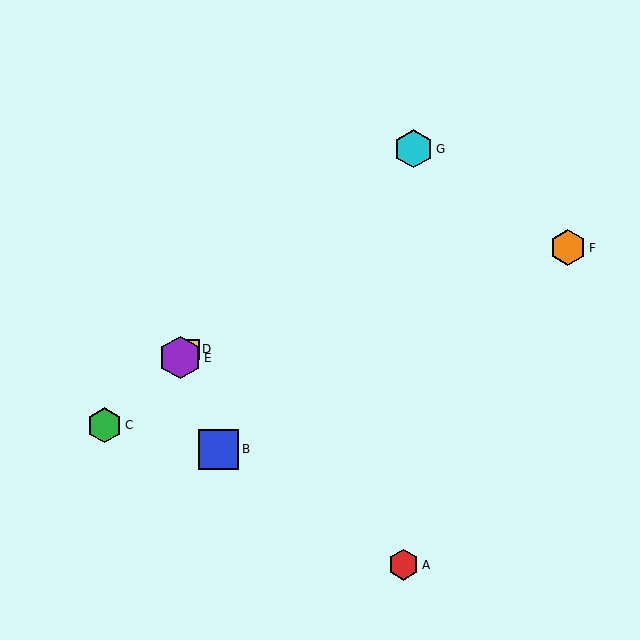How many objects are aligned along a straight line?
4 objects (C, D, E, G) are aligned along a straight line.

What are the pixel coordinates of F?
Object F is at (568, 248).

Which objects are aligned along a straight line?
Objects C, D, E, G are aligned along a straight line.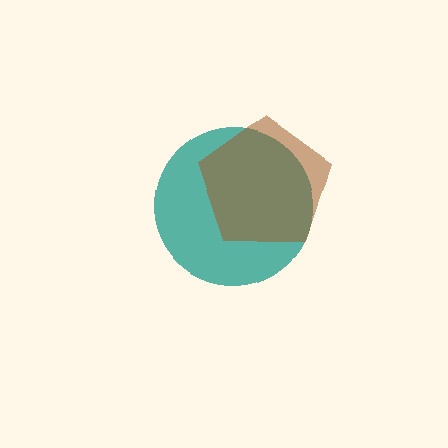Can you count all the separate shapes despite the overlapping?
Yes, there are 2 separate shapes.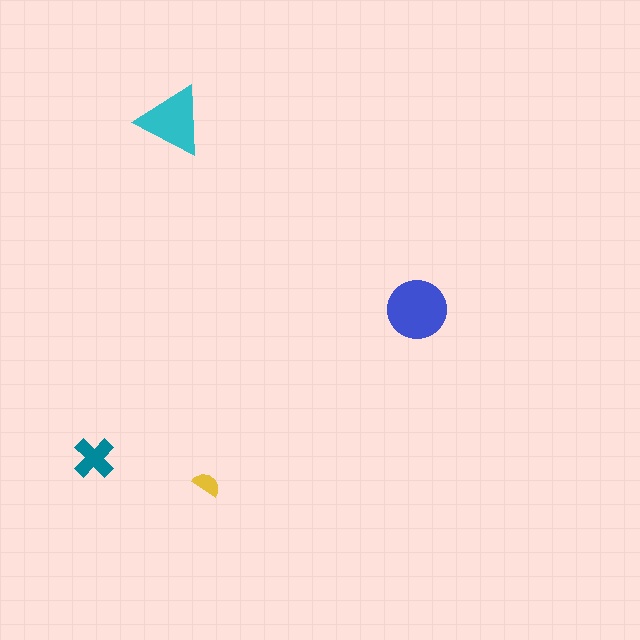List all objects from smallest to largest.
The yellow semicircle, the teal cross, the cyan triangle, the blue circle.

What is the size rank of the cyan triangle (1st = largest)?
2nd.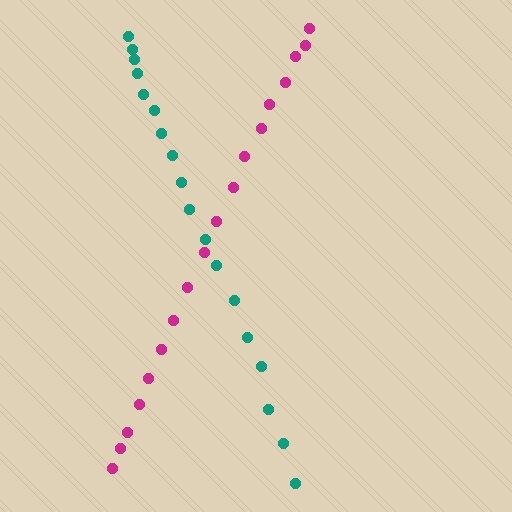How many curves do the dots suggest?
There are 2 distinct paths.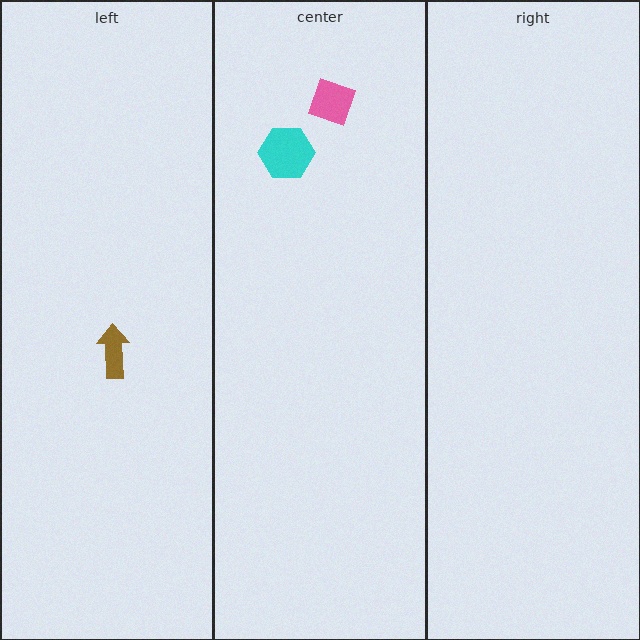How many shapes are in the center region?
2.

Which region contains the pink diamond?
The center region.